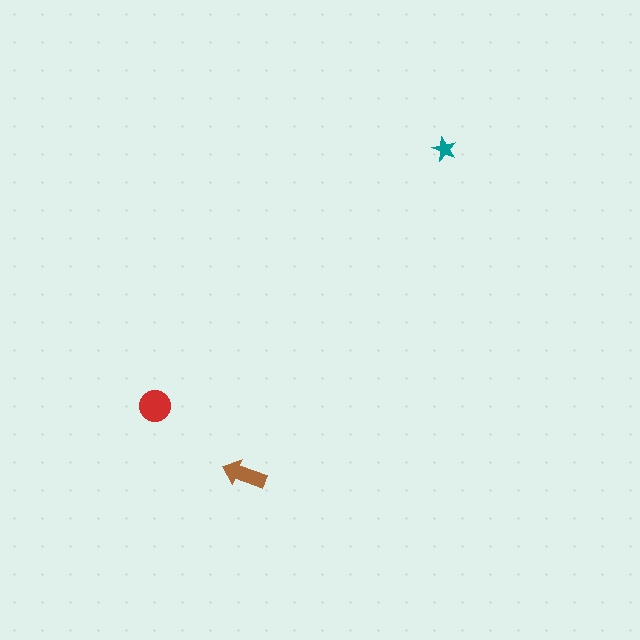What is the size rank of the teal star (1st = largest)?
3rd.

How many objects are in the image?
There are 3 objects in the image.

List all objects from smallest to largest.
The teal star, the brown arrow, the red circle.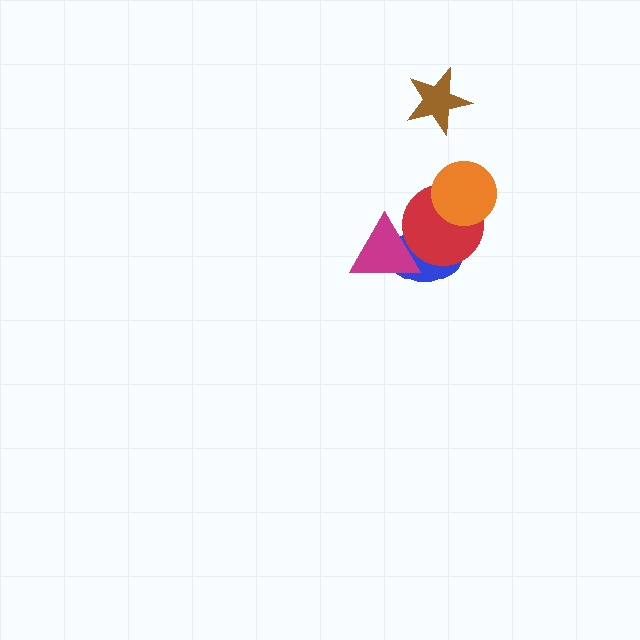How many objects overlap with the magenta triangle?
2 objects overlap with the magenta triangle.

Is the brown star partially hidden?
No, no other shape covers it.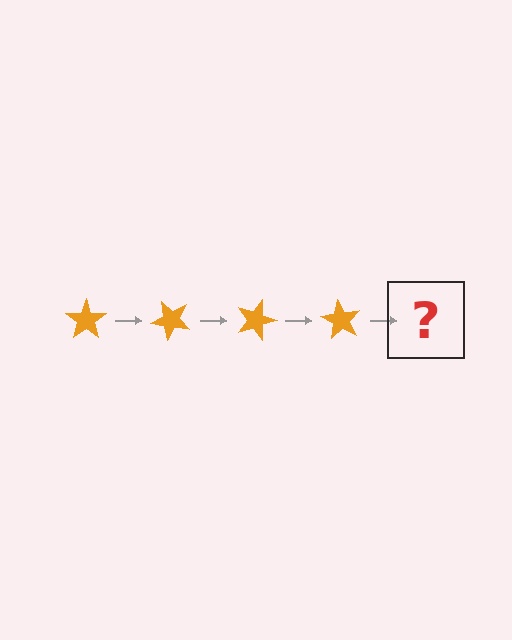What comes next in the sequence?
The next element should be an orange star rotated 180 degrees.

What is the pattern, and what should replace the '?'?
The pattern is that the star rotates 45 degrees each step. The '?' should be an orange star rotated 180 degrees.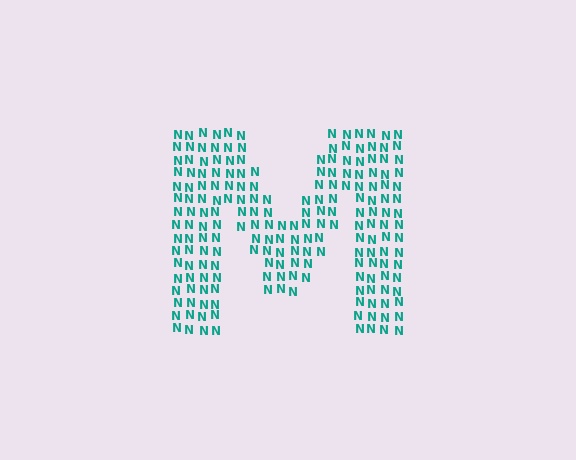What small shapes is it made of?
It is made of small letter N's.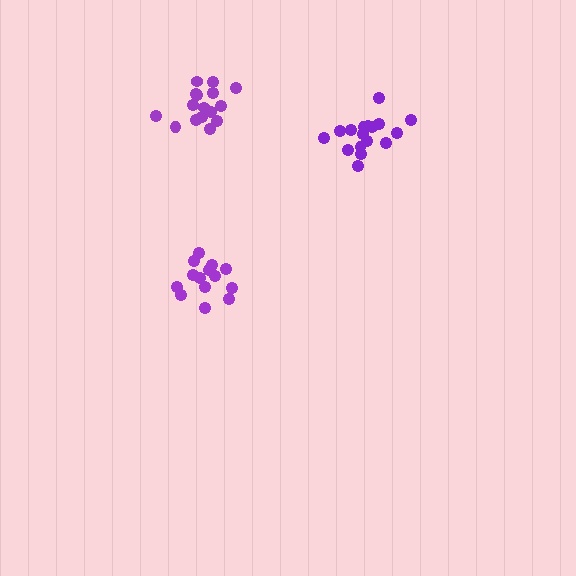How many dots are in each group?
Group 1: 14 dots, Group 2: 17 dots, Group 3: 16 dots (47 total).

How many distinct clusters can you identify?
There are 3 distinct clusters.